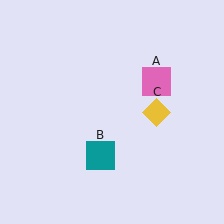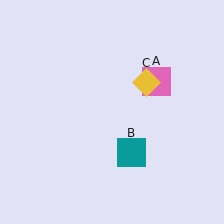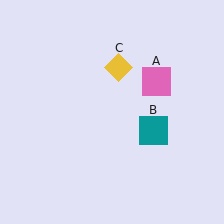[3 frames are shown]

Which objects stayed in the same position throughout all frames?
Pink square (object A) remained stationary.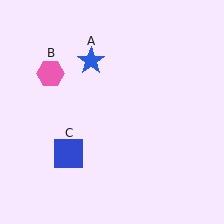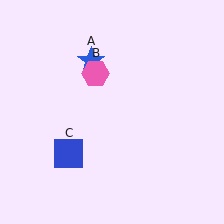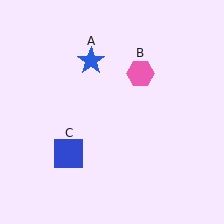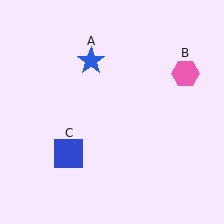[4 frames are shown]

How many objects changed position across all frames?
1 object changed position: pink hexagon (object B).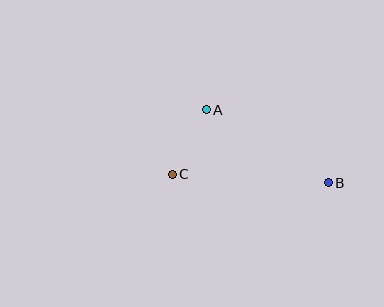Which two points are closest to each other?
Points A and C are closest to each other.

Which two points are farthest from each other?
Points B and C are farthest from each other.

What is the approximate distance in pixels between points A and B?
The distance between A and B is approximately 142 pixels.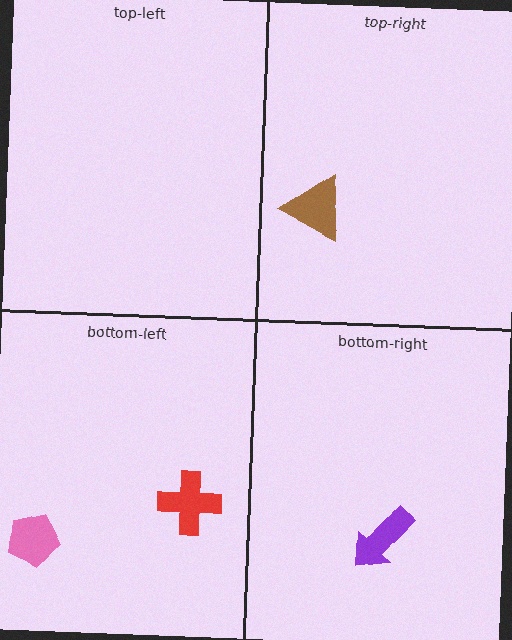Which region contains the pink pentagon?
The bottom-left region.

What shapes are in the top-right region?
The brown triangle.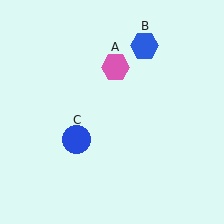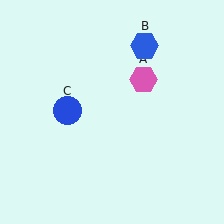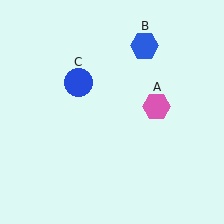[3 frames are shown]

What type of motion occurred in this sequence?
The pink hexagon (object A), blue circle (object C) rotated clockwise around the center of the scene.